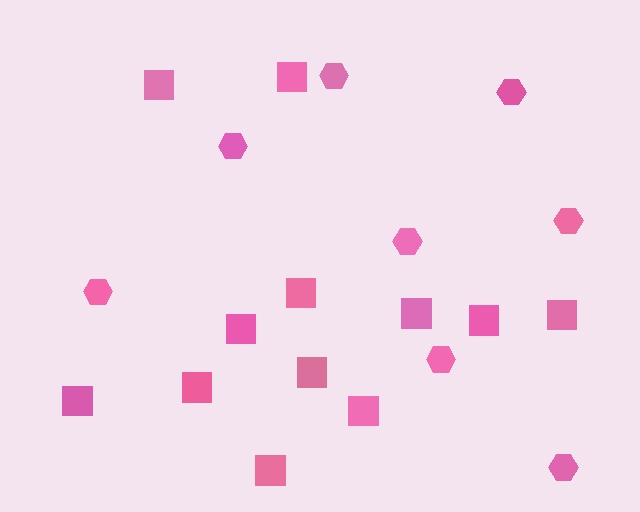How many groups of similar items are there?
There are 2 groups: one group of squares (12) and one group of hexagons (8).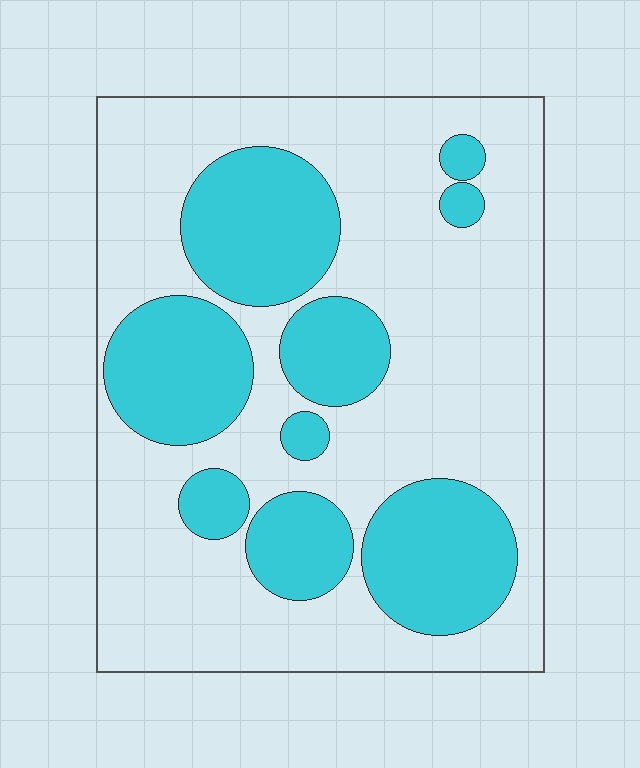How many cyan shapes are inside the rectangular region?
9.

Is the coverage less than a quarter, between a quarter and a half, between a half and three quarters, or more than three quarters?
Between a quarter and a half.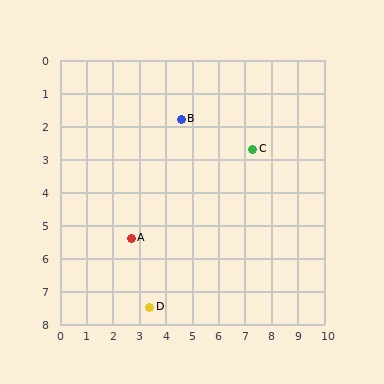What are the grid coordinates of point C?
Point C is at approximately (7.3, 2.7).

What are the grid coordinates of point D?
Point D is at approximately (3.4, 7.5).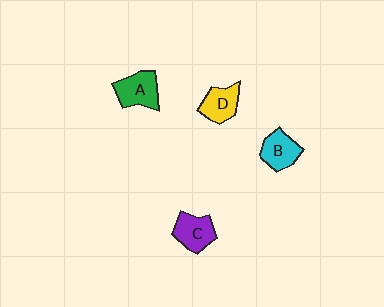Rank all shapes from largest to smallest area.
From largest to smallest: A (green), C (purple), B (cyan), D (yellow).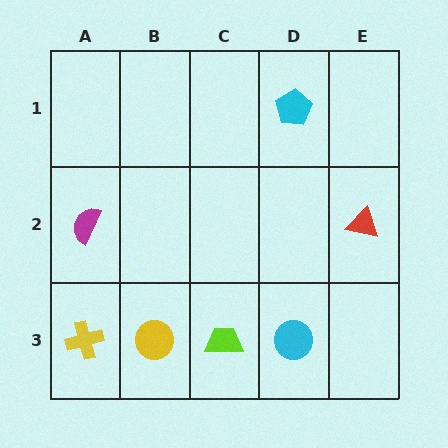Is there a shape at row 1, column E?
No, that cell is empty.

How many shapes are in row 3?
4 shapes.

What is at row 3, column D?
A cyan circle.